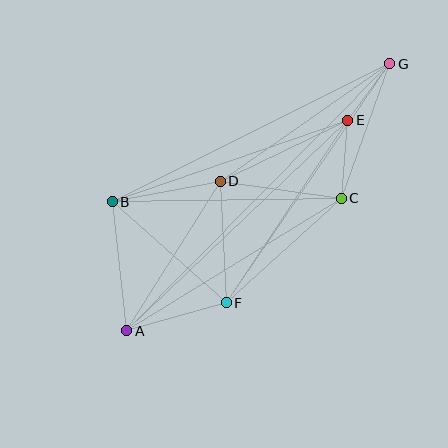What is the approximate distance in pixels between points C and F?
The distance between C and F is approximately 155 pixels.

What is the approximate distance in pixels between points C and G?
The distance between C and G is approximately 143 pixels.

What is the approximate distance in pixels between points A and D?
The distance between A and D is approximately 176 pixels.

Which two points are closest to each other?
Points E and G are closest to each other.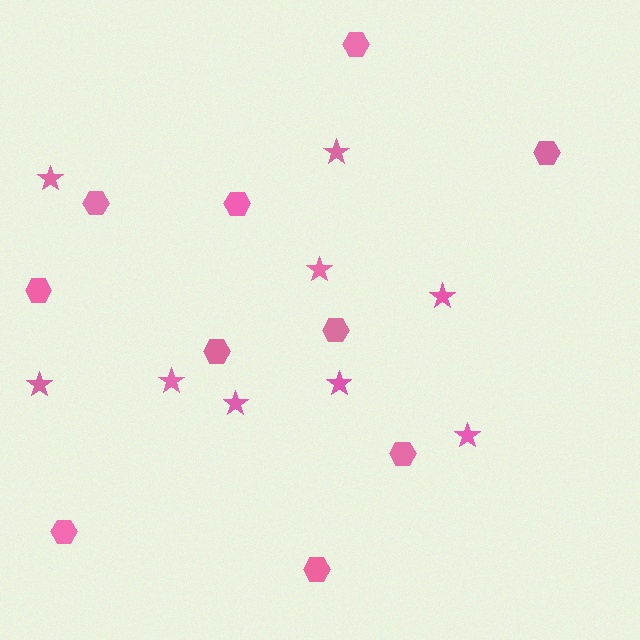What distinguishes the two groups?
There are 2 groups: one group of hexagons (10) and one group of stars (9).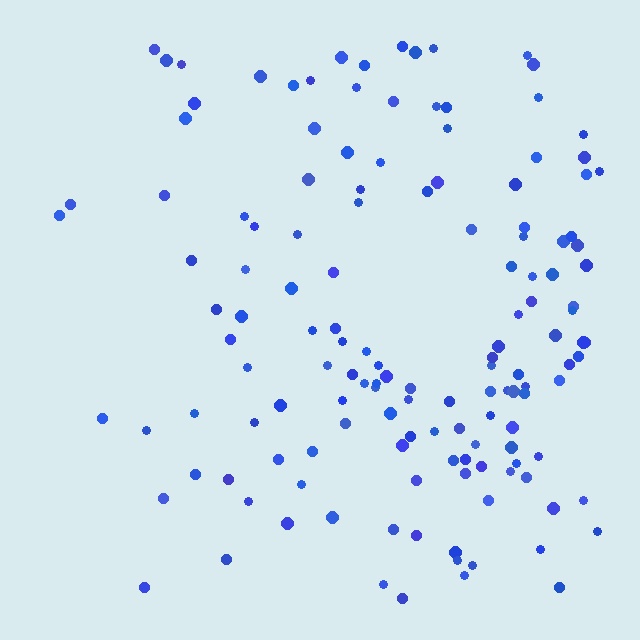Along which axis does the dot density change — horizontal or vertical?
Horizontal.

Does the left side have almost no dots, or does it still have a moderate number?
Still a moderate number, just noticeably fewer than the right.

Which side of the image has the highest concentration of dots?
The right.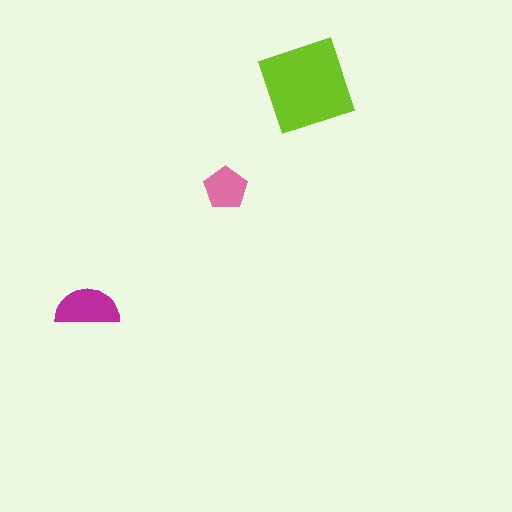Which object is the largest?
The lime square.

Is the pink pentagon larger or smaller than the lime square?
Smaller.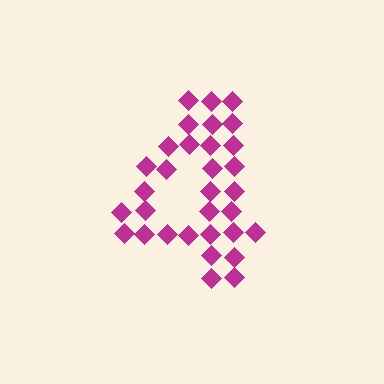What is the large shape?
The large shape is the digit 4.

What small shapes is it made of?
It is made of small diamonds.